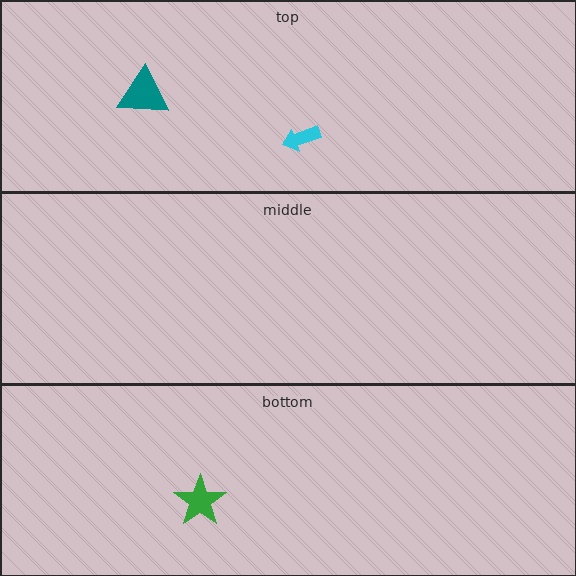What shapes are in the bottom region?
The green star.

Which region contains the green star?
The bottom region.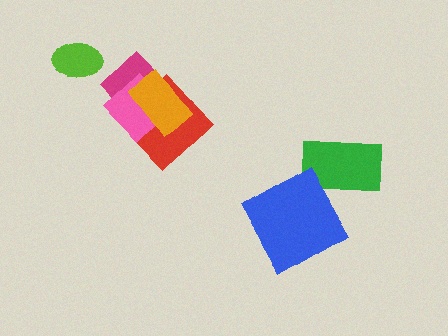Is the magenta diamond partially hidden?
Yes, it is partially covered by another shape.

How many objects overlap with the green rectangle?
0 objects overlap with the green rectangle.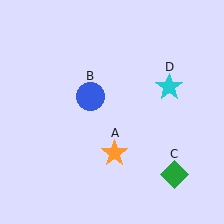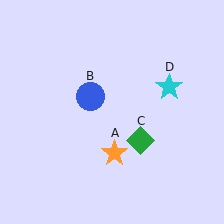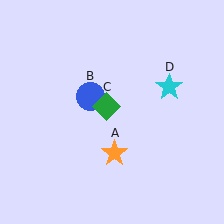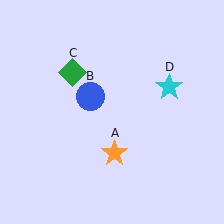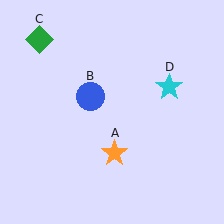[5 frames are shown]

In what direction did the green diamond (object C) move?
The green diamond (object C) moved up and to the left.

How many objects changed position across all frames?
1 object changed position: green diamond (object C).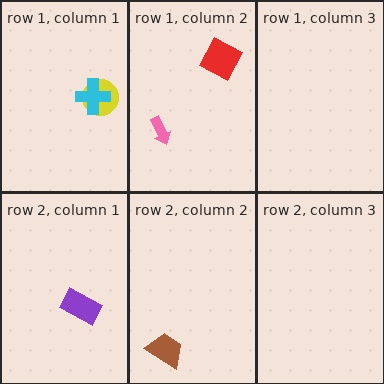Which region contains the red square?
The row 1, column 2 region.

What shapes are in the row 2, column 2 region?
The brown trapezoid.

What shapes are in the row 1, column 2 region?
The pink arrow, the red square.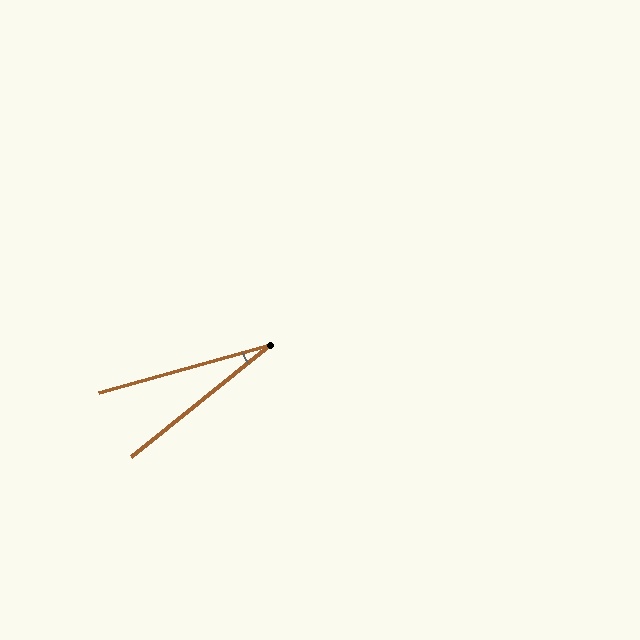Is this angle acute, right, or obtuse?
It is acute.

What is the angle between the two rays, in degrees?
Approximately 23 degrees.